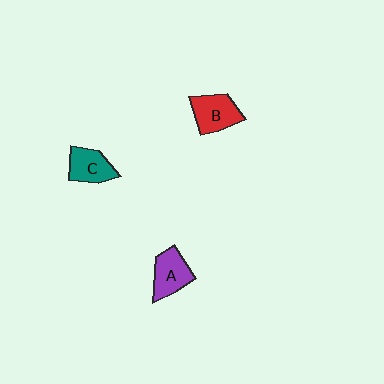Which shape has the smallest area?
Shape C (teal).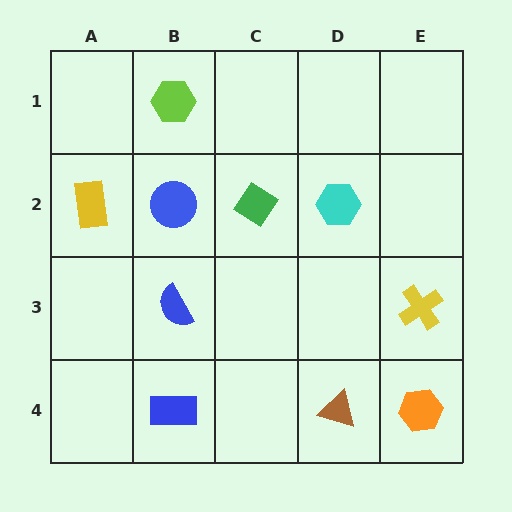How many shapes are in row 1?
1 shape.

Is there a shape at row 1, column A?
No, that cell is empty.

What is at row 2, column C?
A green diamond.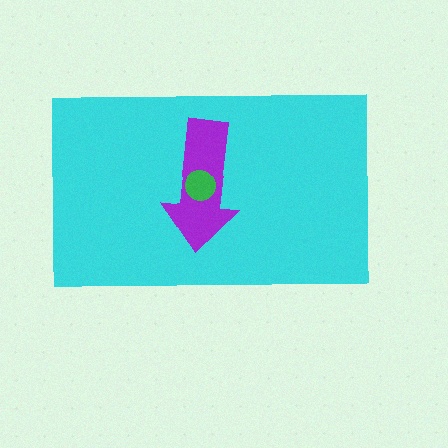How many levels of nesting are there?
3.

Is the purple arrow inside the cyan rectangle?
Yes.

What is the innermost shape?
The green circle.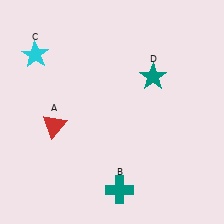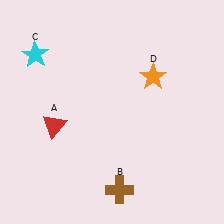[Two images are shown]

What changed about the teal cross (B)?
In Image 1, B is teal. In Image 2, it changed to brown.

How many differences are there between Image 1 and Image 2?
There are 2 differences between the two images.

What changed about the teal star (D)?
In Image 1, D is teal. In Image 2, it changed to orange.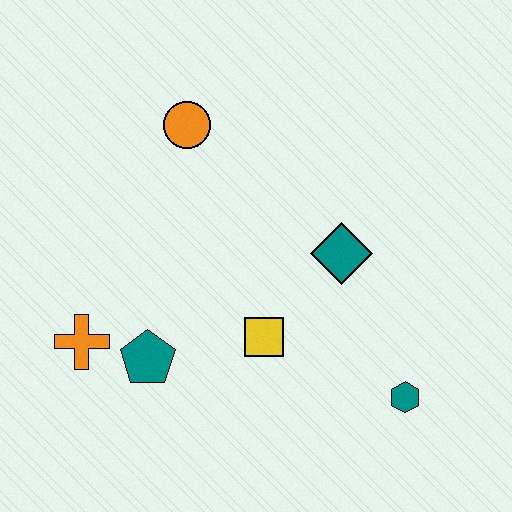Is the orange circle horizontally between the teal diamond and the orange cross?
Yes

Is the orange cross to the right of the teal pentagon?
No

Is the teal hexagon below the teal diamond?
Yes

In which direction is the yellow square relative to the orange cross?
The yellow square is to the right of the orange cross.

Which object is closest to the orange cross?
The teal pentagon is closest to the orange cross.